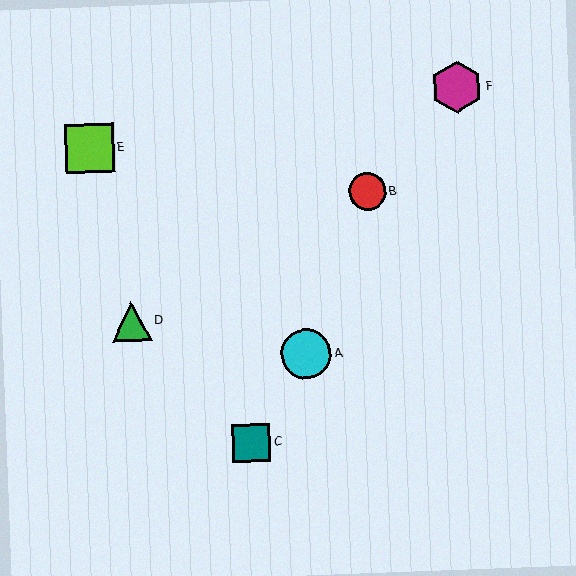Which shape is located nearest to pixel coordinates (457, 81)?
The magenta hexagon (labeled F) at (457, 87) is nearest to that location.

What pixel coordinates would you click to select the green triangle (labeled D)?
Click at (132, 321) to select the green triangle D.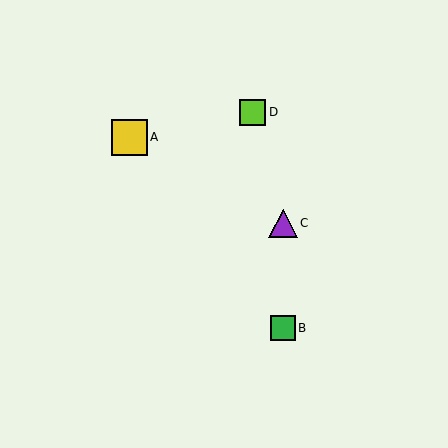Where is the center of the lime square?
The center of the lime square is at (253, 112).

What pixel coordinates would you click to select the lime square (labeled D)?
Click at (253, 112) to select the lime square D.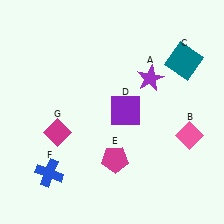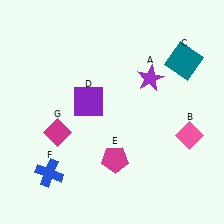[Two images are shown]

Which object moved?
The purple square (D) moved left.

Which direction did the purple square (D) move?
The purple square (D) moved left.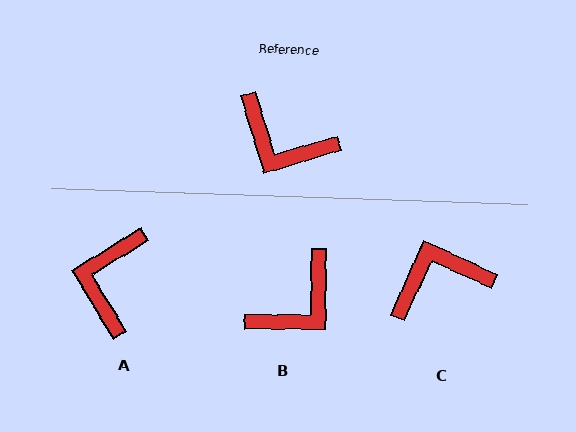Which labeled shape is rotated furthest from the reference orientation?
C, about 131 degrees away.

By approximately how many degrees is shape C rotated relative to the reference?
Approximately 131 degrees clockwise.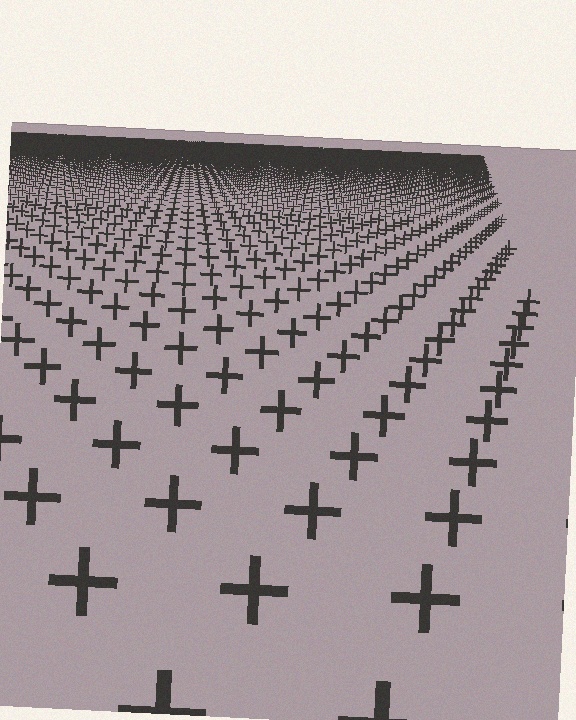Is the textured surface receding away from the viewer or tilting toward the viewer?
The surface is receding away from the viewer. Texture elements get smaller and denser toward the top.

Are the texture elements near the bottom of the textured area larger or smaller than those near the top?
Larger. Near the bottom, elements are closer to the viewer and appear at a bigger on-screen size.